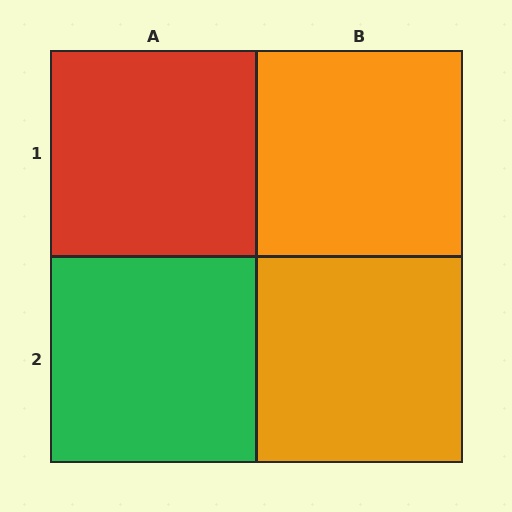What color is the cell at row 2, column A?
Green.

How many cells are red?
1 cell is red.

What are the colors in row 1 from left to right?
Red, orange.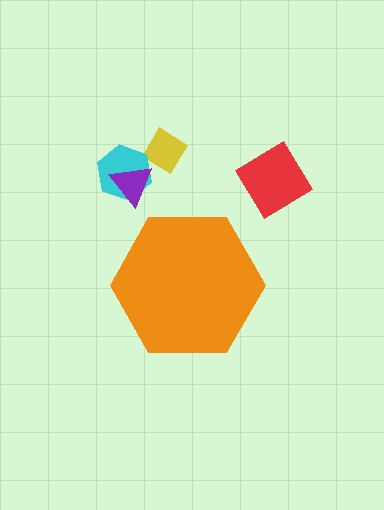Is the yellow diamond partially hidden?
No, the yellow diamond is fully visible.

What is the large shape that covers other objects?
An orange hexagon.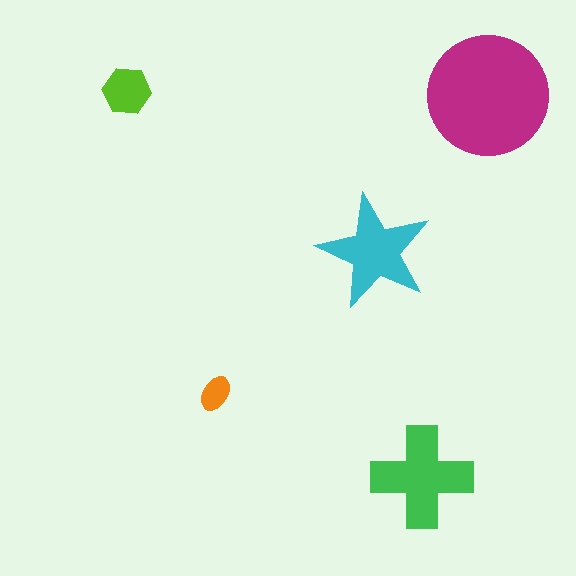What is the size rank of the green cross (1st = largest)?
2nd.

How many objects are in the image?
There are 5 objects in the image.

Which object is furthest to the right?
The magenta circle is rightmost.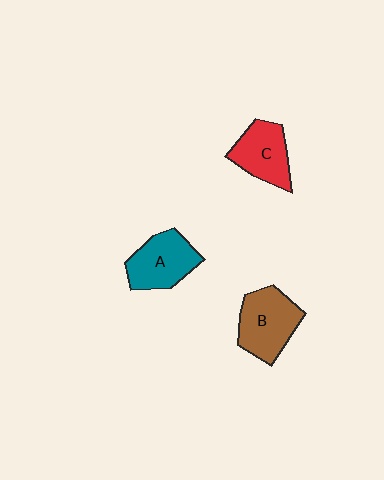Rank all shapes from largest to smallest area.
From largest to smallest: B (brown), A (teal), C (red).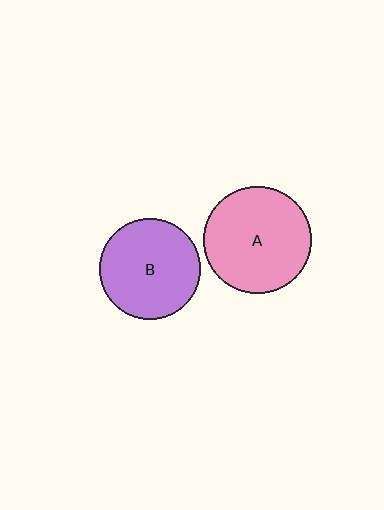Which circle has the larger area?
Circle A (pink).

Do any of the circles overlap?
No, none of the circles overlap.